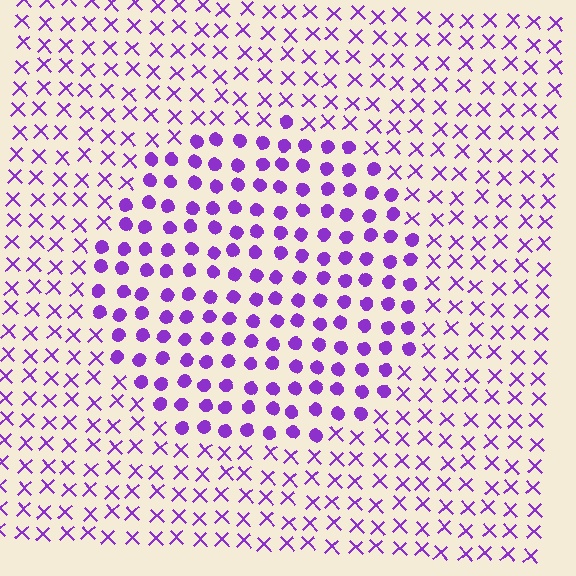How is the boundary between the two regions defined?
The boundary is defined by a change in element shape: circles inside vs. X marks outside. All elements share the same color and spacing.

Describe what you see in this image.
The image is filled with small purple elements arranged in a uniform grid. A circle-shaped region contains circles, while the surrounding area contains X marks. The boundary is defined purely by the change in element shape.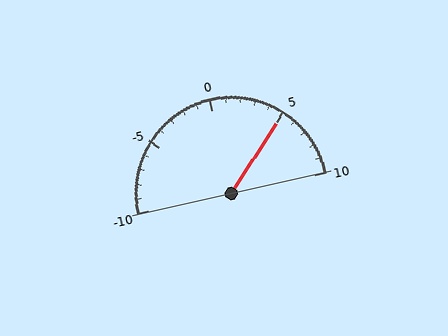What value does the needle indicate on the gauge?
The needle indicates approximately 5.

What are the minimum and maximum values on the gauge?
The gauge ranges from -10 to 10.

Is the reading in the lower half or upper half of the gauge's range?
The reading is in the upper half of the range (-10 to 10).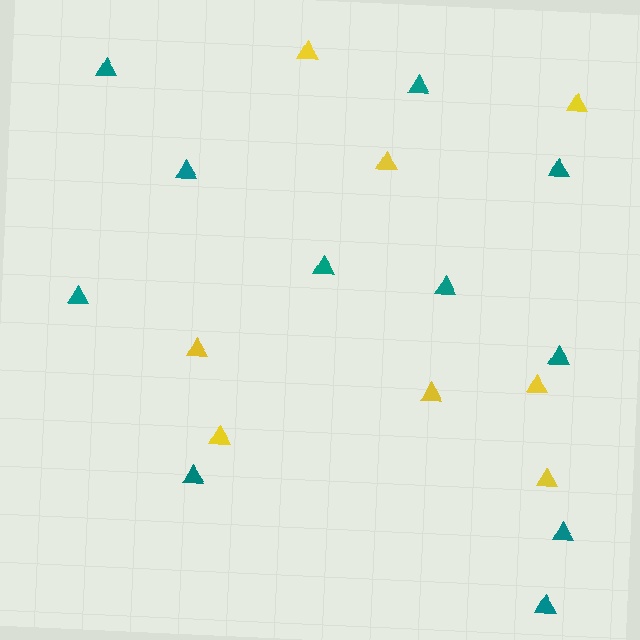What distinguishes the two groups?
There are 2 groups: one group of yellow triangles (8) and one group of teal triangles (11).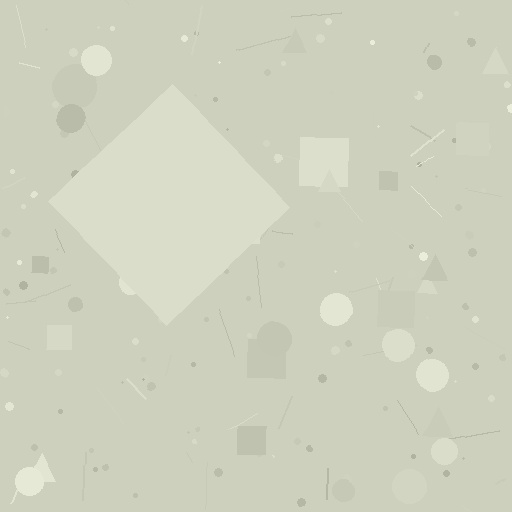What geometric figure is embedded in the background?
A diamond is embedded in the background.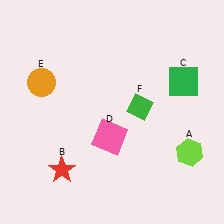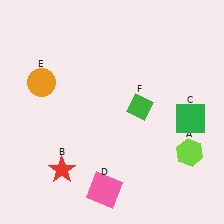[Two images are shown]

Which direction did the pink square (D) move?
The pink square (D) moved down.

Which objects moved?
The objects that moved are: the green square (C), the pink square (D).